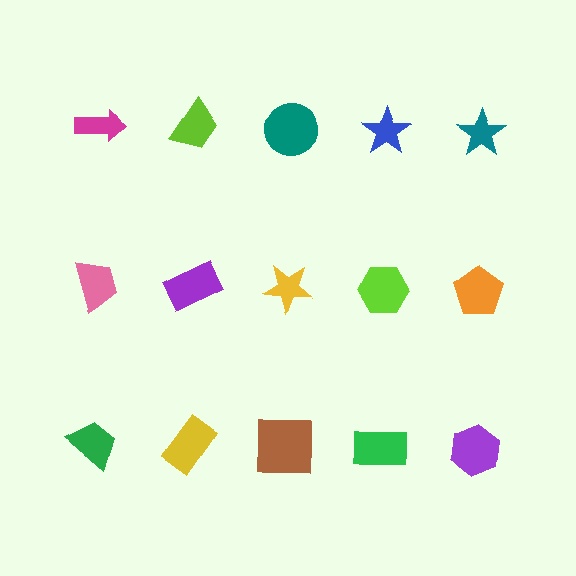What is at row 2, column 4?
A lime hexagon.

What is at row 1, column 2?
A lime trapezoid.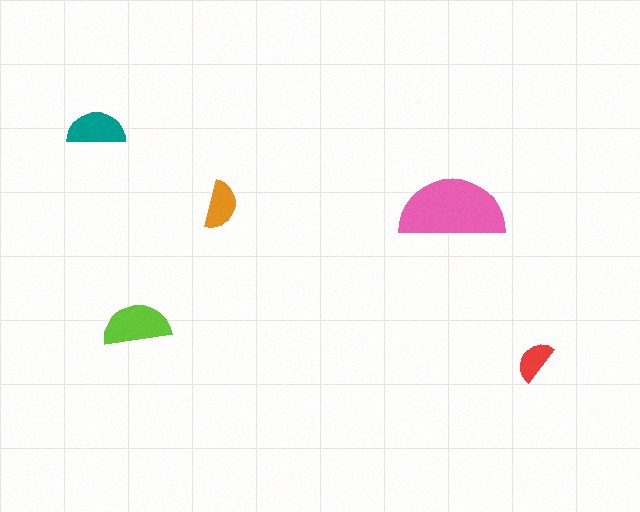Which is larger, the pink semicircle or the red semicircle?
The pink one.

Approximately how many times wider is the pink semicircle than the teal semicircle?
About 2 times wider.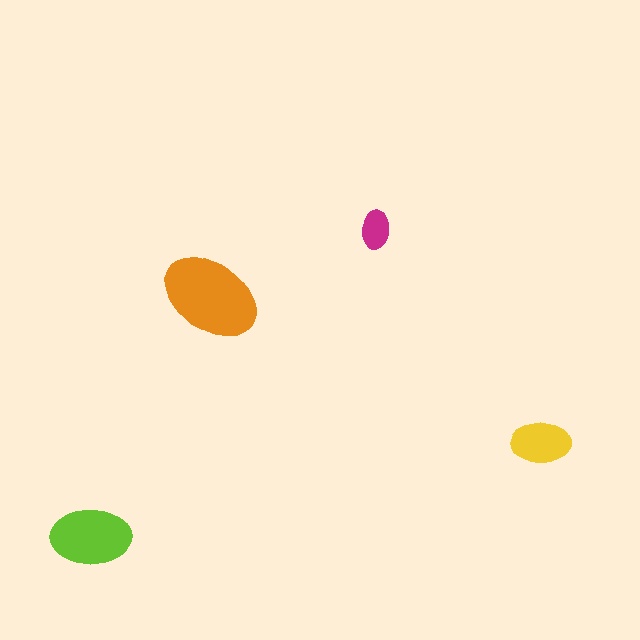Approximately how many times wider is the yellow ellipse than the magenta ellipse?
About 1.5 times wider.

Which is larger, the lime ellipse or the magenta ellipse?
The lime one.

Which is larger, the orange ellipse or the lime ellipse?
The orange one.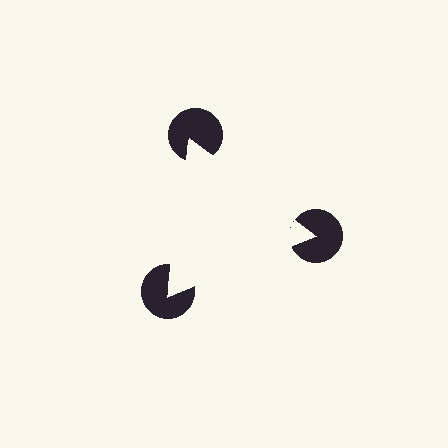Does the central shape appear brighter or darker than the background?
It typically appears slightly brighter than the background, even though no actual brightness change is drawn.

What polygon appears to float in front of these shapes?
An illusory triangle — its edges are inferred from the aligned wedge cuts in the pac-man discs, not physically drawn.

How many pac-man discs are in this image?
There are 3 — one at each vertex of the illusory triangle.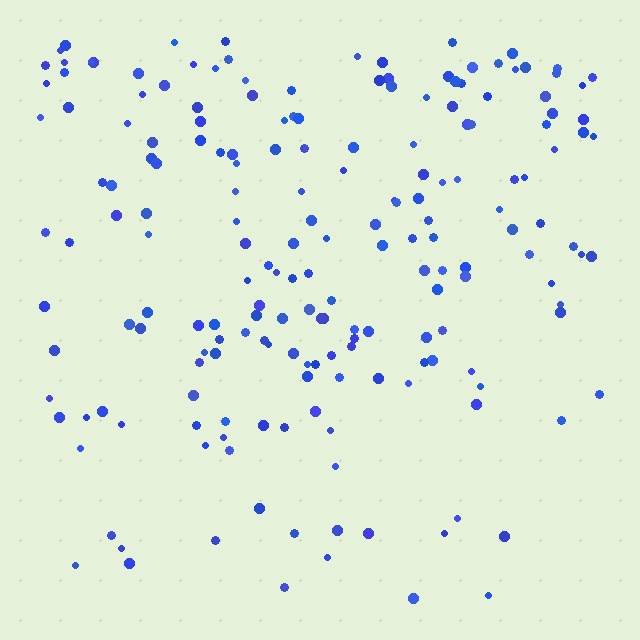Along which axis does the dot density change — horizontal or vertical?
Vertical.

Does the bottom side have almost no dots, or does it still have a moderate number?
Still a moderate number, just noticeably fewer than the top.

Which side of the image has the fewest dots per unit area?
The bottom.